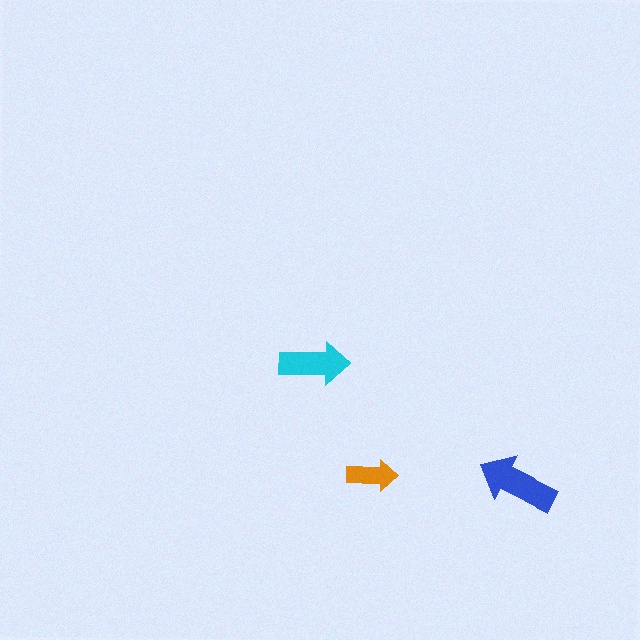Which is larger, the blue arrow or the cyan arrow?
The blue one.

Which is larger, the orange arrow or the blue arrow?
The blue one.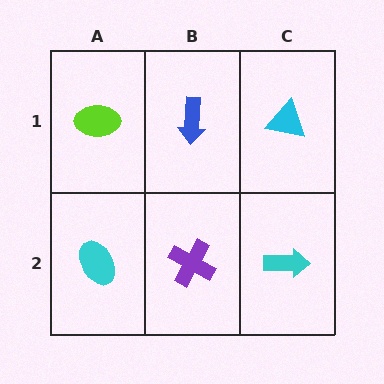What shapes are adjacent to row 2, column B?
A blue arrow (row 1, column B), a cyan ellipse (row 2, column A), a cyan arrow (row 2, column C).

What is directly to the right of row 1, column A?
A blue arrow.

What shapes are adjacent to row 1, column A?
A cyan ellipse (row 2, column A), a blue arrow (row 1, column B).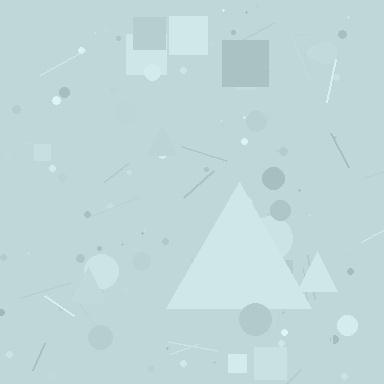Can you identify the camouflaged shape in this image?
The camouflaged shape is a triangle.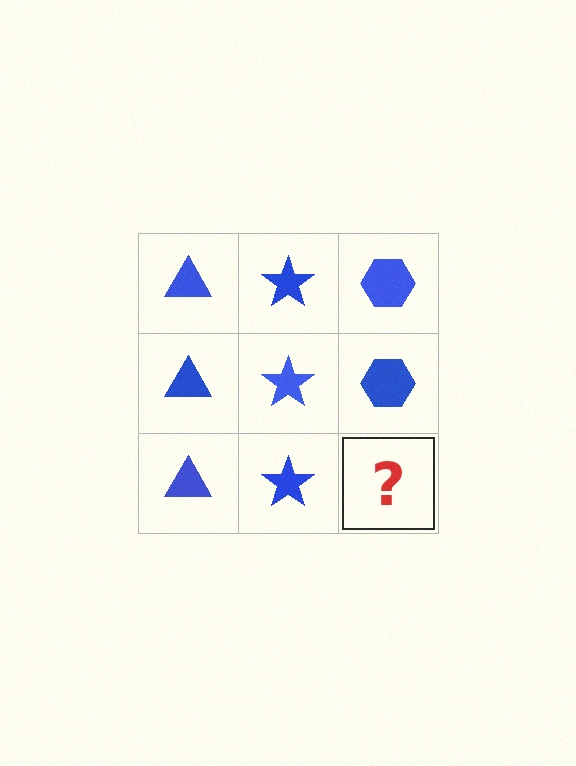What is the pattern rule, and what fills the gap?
The rule is that each column has a consistent shape. The gap should be filled with a blue hexagon.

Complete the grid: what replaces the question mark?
The question mark should be replaced with a blue hexagon.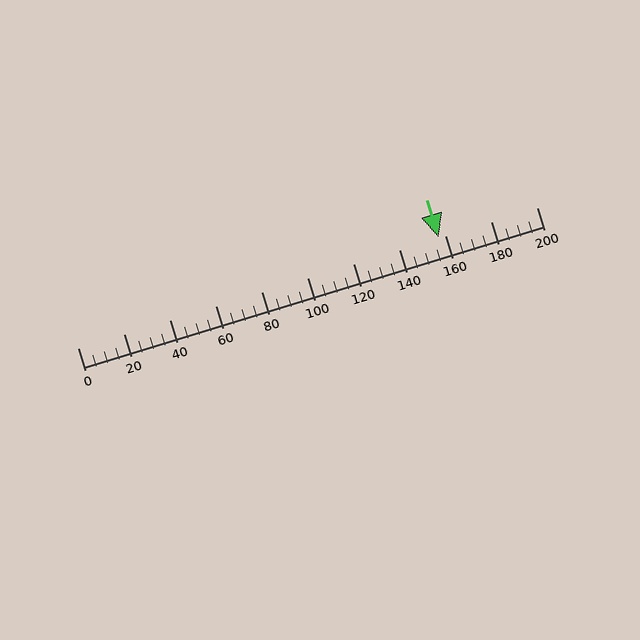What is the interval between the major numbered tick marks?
The major tick marks are spaced 20 units apart.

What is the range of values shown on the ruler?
The ruler shows values from 0 to 200.